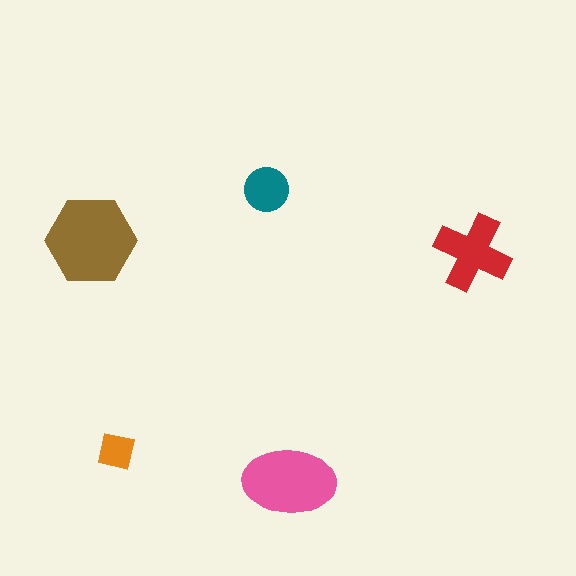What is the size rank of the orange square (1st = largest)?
5th.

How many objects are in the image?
There are 5 objects in the image.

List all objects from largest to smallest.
The brown hexagon, the pink ellipse, the red cross, the teal circle, the orange square.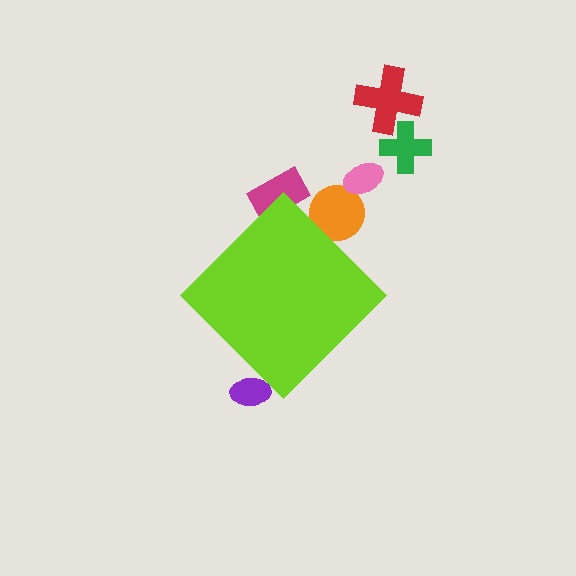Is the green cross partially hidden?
No, the green cross is fully visible.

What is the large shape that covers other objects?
A lime diamond.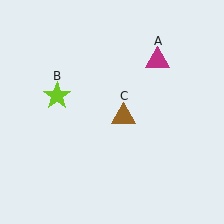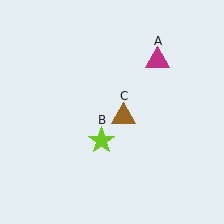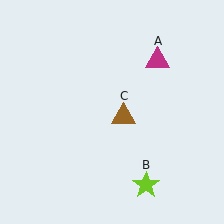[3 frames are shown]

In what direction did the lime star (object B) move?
The lime star (object B) moved down and to the right.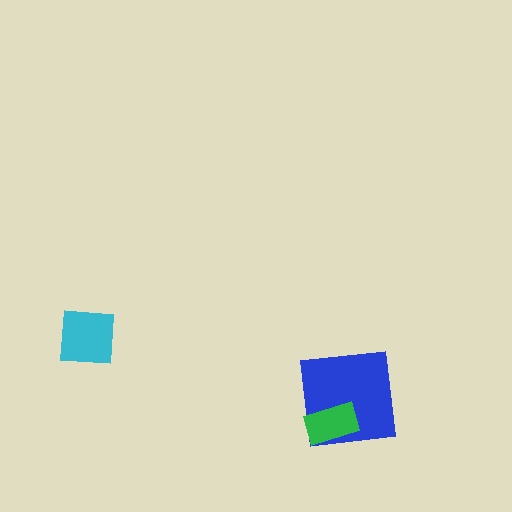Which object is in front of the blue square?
The green rectangle is in front of the blue square.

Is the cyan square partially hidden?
No, no other shape covers it.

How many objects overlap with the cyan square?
0 objects overlap with the cyan square.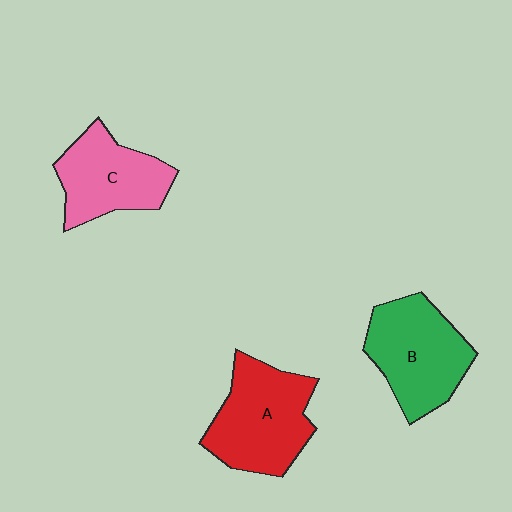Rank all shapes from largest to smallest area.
From largest to smallest: A (red), B (green), C (pink).